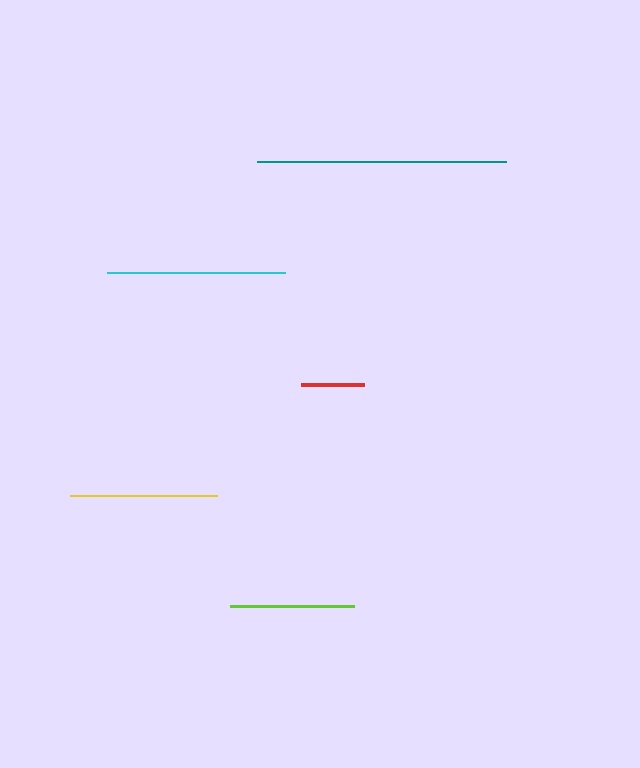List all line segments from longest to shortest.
From longest to shortest: teal, cyan, yellow, lime, red.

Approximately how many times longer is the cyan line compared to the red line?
The cyan line is approximately 2.8 times the length of the red line.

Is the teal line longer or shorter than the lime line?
The teal line is longer than the lime line.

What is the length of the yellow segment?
The yellow segment is approximately 147 pixels long.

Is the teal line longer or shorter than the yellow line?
The teal line is longer than the yellow line.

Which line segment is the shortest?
The red line is the shortest at approximately 63 pixels.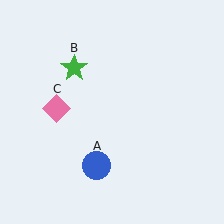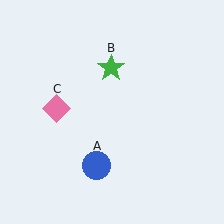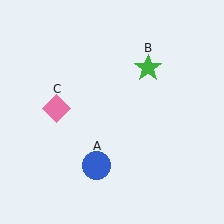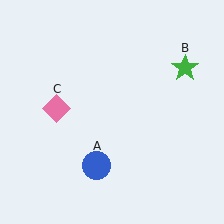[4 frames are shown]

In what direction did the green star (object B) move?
The green star (object B) moved right.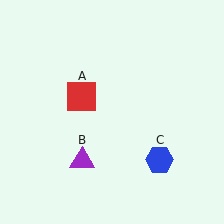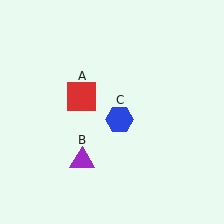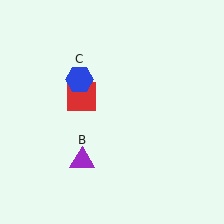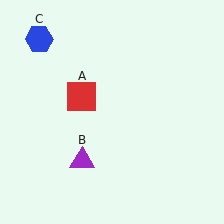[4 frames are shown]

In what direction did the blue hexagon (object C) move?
The blue hexagon (object C) moved up and to the left.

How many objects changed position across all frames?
1 object changed position: blue hexagon (object C).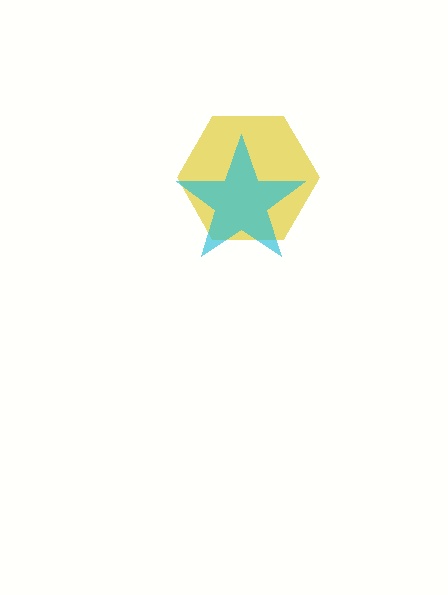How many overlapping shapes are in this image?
There are 2 overlapping shapes in the image.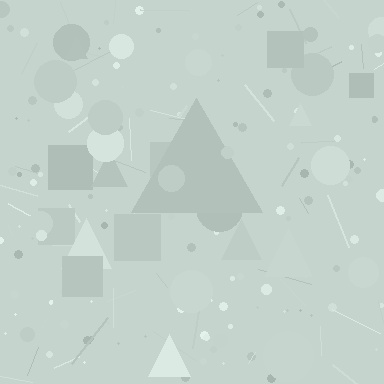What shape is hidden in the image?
A triangle is hidden in the image.